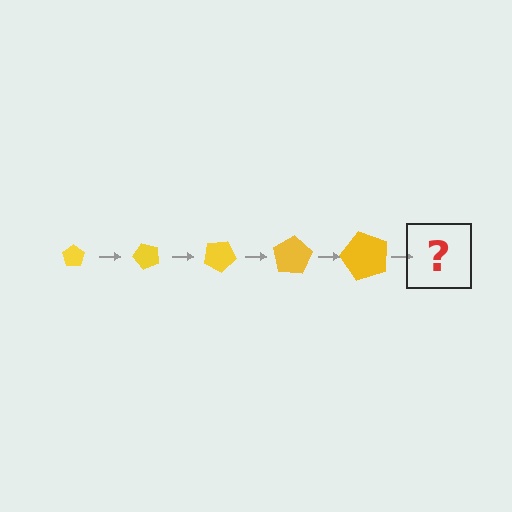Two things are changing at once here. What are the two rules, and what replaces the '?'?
The two rules are that the pentagon grows larger each step and it rotates 50 degrees each step. The '?' should be a pentagon, larger than the previous one and rotated 250 degrees from the start.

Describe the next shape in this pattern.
It should be a pentagon, larger than the previous one and rotated 250 degrees from the start.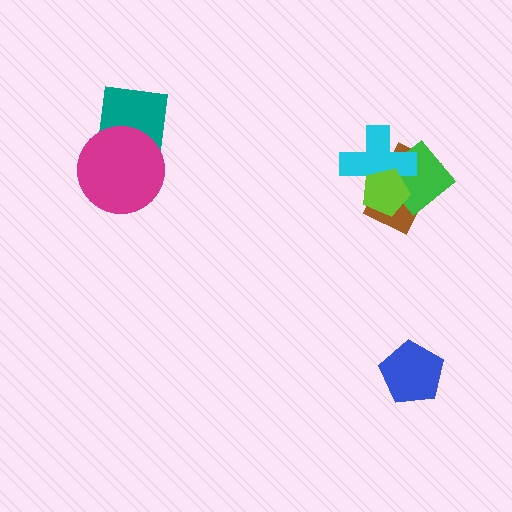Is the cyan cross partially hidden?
Yes, it is partially covered by another shape.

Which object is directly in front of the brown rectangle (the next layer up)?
The green diamond is directly in front of the brown rectangle.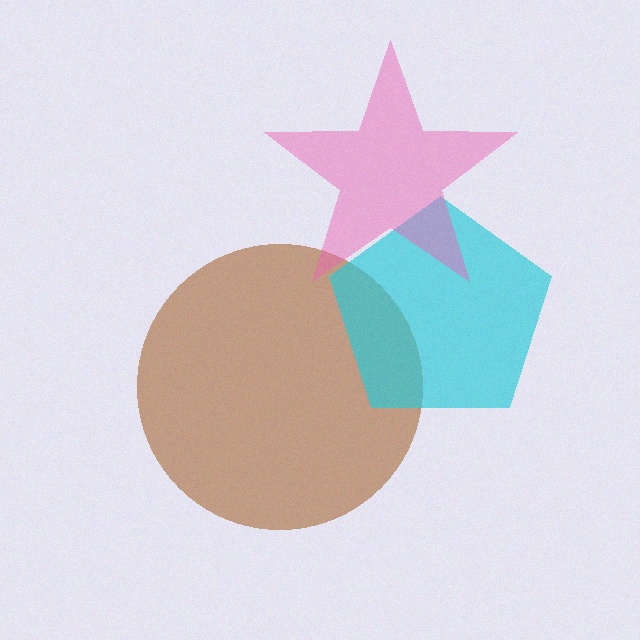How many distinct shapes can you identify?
There are 3 distinct shapes: a brown circle, a cyan pentagon, a pink star.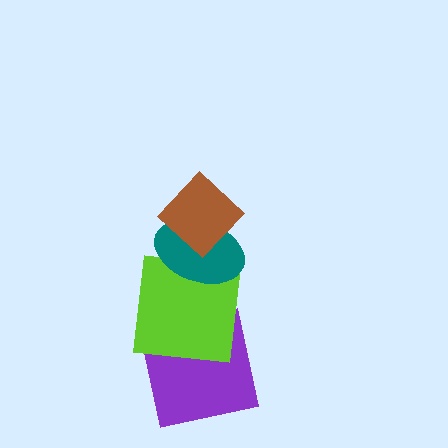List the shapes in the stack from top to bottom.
From top to bottom: the brown diamond, the teal ellipse, the lime square, the purple square.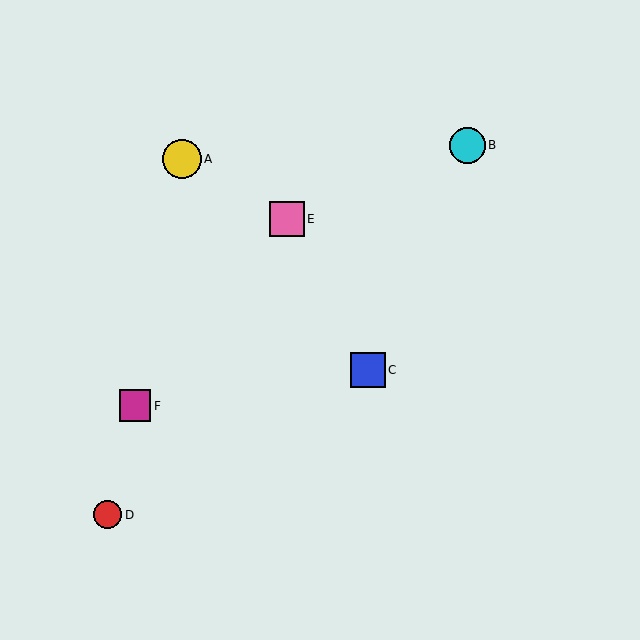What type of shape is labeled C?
Shape C is a blue square.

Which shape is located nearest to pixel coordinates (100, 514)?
The red circle (labeled D) at (107, 515) is nearest to that location.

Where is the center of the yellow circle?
The center of the yellow circle is at (182, 159).